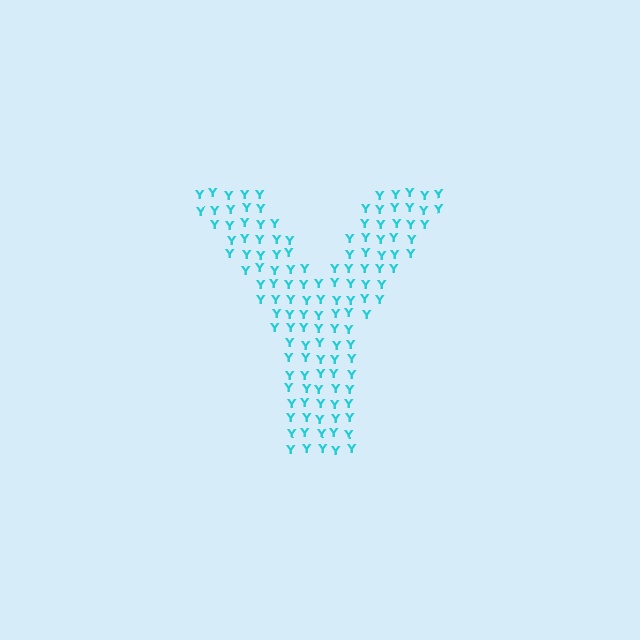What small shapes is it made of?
It is made of small letter Y's.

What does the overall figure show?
The overall figure shows the letter Y.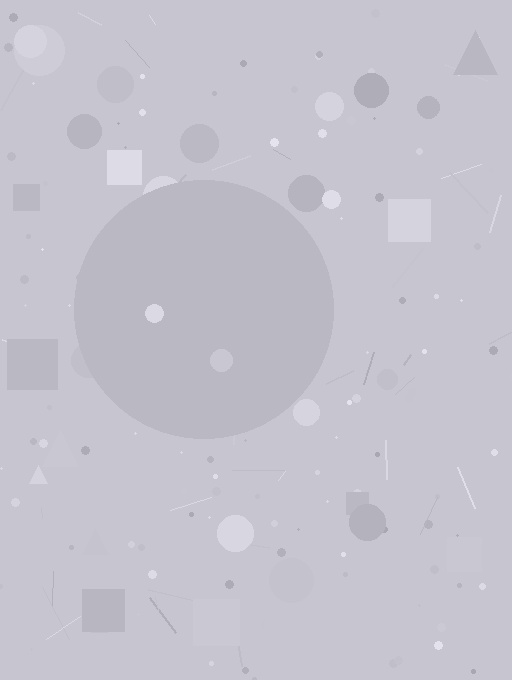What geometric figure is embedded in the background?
A circle is embedded in the background.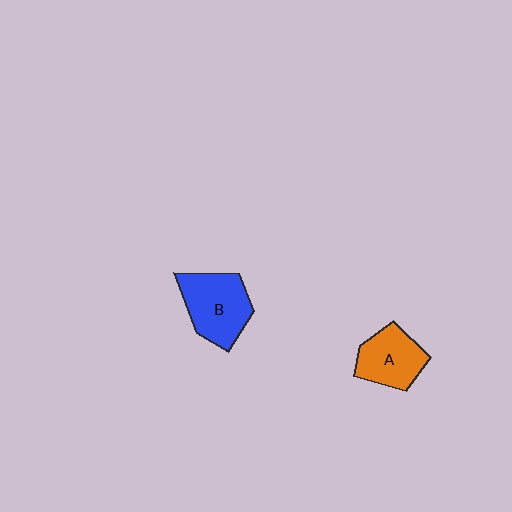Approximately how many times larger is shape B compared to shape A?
Approximately 1.3 times.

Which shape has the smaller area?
Shape A (orange).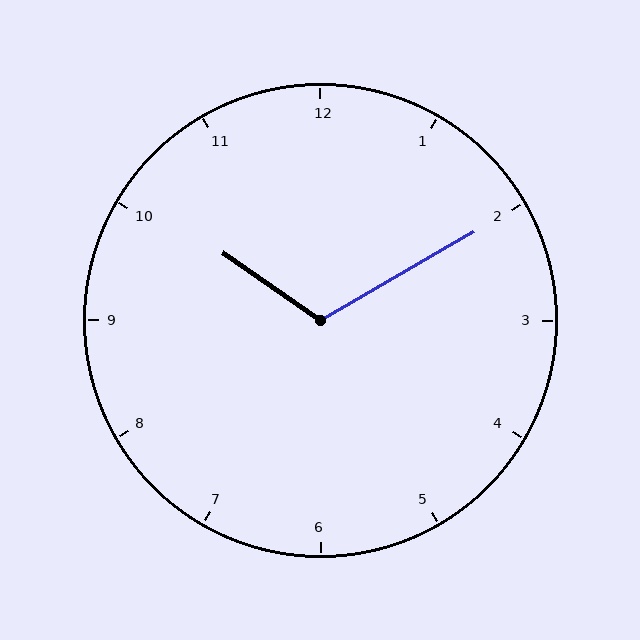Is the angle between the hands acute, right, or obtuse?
It is obtuse.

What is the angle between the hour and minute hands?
Approximately 115 degrees.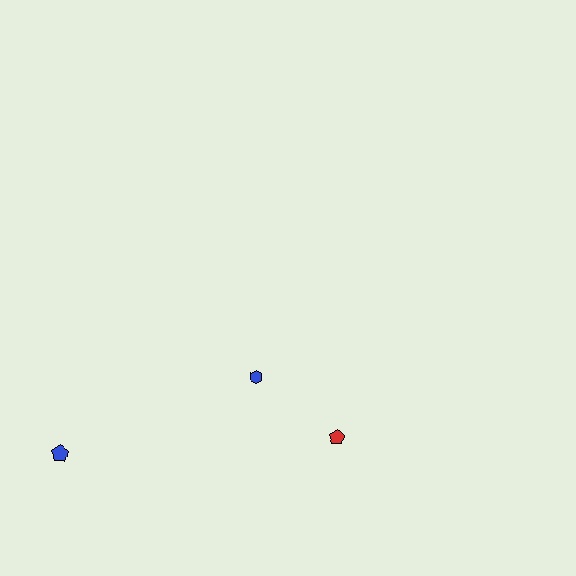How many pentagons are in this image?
There are 2 pentagons.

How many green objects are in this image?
There are no green objects.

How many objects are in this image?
There are 3 objects.